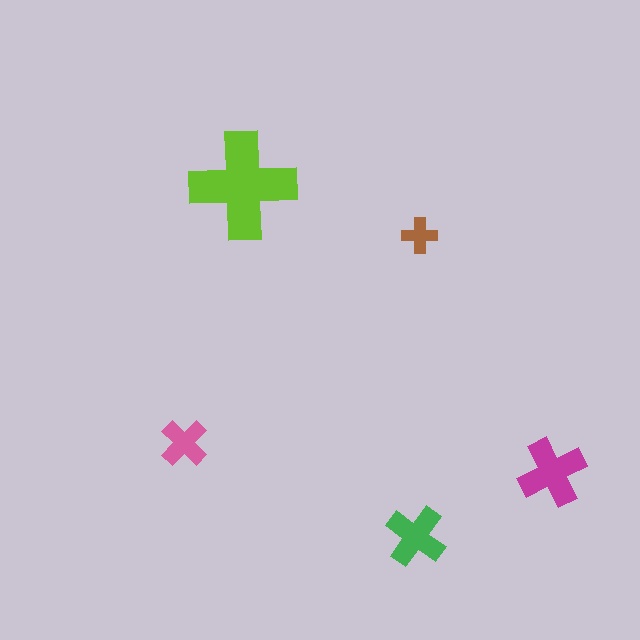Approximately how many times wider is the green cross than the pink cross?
About 1.5 times wider.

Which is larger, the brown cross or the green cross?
The green one.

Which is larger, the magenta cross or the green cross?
The magenta one.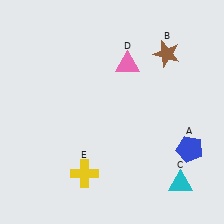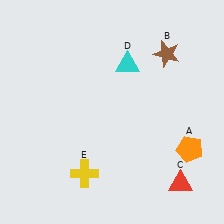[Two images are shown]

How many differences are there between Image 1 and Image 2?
There are 3 differences between the two images.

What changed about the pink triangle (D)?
In Image 1, D is pink. In Image 2, it changed to cyan.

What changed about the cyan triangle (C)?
In Image 1, C is cyan. In Image 2, it changed to red.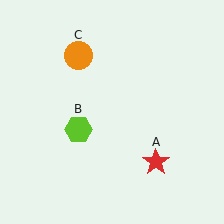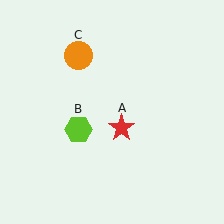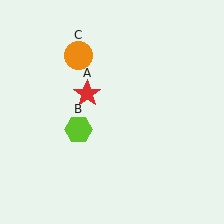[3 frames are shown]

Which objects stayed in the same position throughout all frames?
Lime hexagon (object B) and orange circle (object C) remained stationary.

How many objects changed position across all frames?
1 object changed position: red star (object A).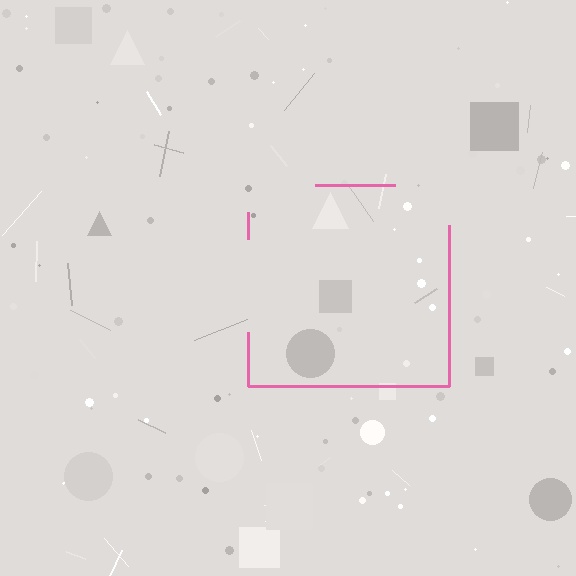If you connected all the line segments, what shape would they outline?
They would outline a square.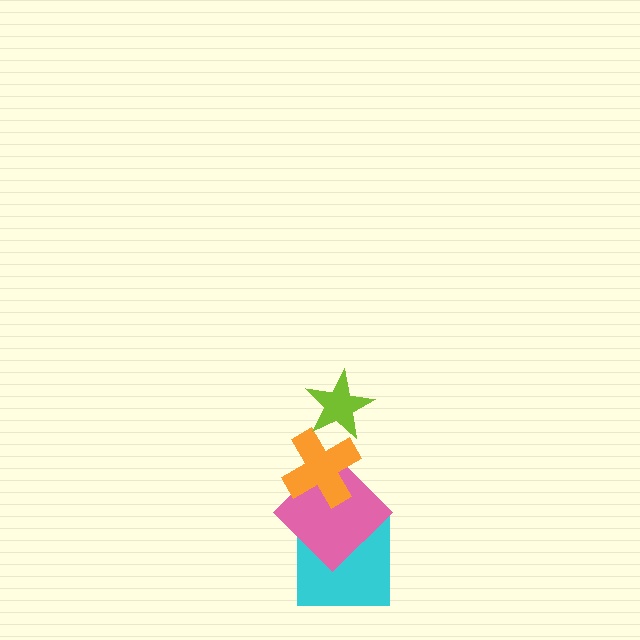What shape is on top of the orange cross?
The lime star is on top of the orange cross.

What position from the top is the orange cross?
The orange cross is 2nd from the top.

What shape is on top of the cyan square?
The pink diamond is on top of the cyan square.